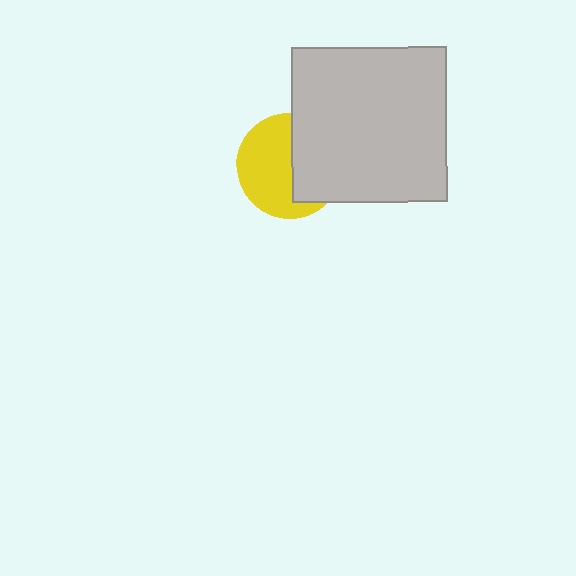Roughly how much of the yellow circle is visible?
About half of it is visible (roughly 56%).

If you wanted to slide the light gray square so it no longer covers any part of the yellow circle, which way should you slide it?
Slide it right — that is the most direct way to separate the two shapes.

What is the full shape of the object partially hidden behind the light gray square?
The partially hidden object is a yellow circle.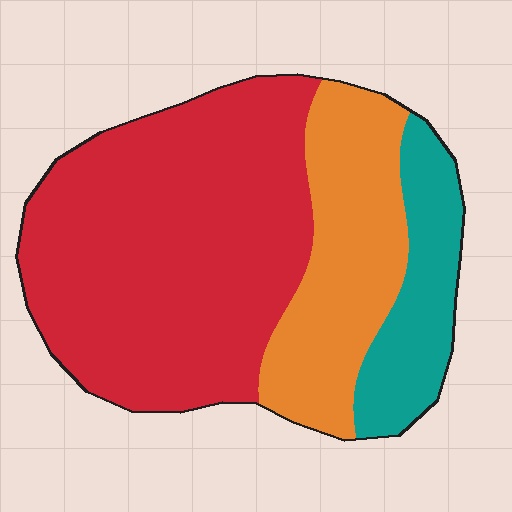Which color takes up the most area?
Red, at roughly 60%.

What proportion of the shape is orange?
Orange takes up between a quarter and a half of the shape.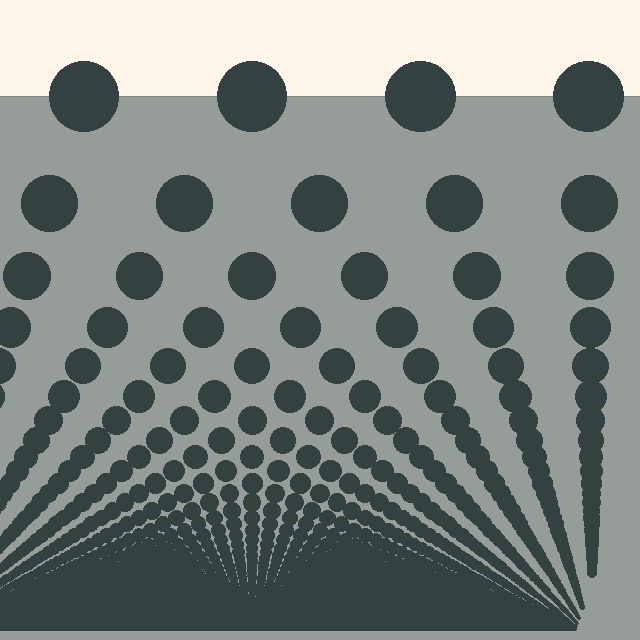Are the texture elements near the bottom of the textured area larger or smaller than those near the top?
Smaller. The gradient is inverted — elements near the bottom are smaller and denser.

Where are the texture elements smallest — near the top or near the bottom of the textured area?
Near the bottom.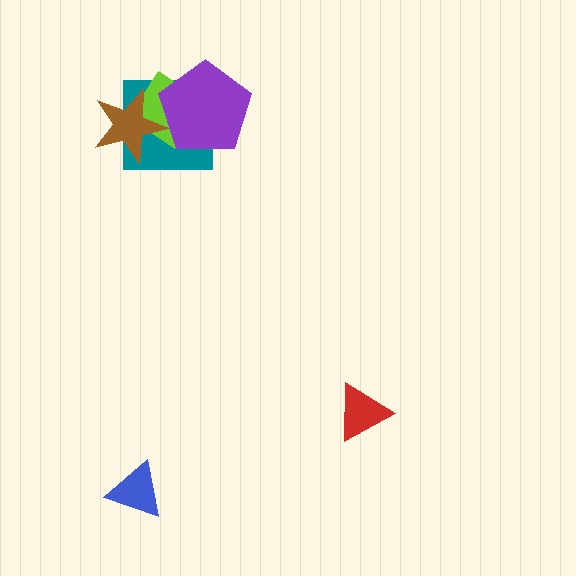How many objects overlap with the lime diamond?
3 objects overlap with the lime diamond.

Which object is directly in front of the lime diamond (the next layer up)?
The brown star is directly in front of the lime diamond.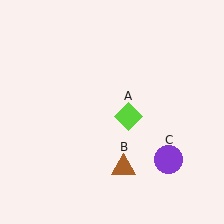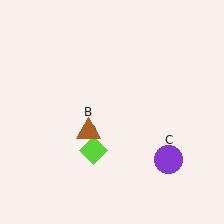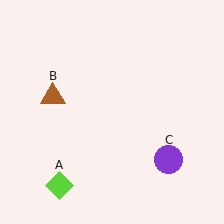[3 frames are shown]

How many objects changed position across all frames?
2 objects changed position: lime diamond (object A), brown triangle (object B).